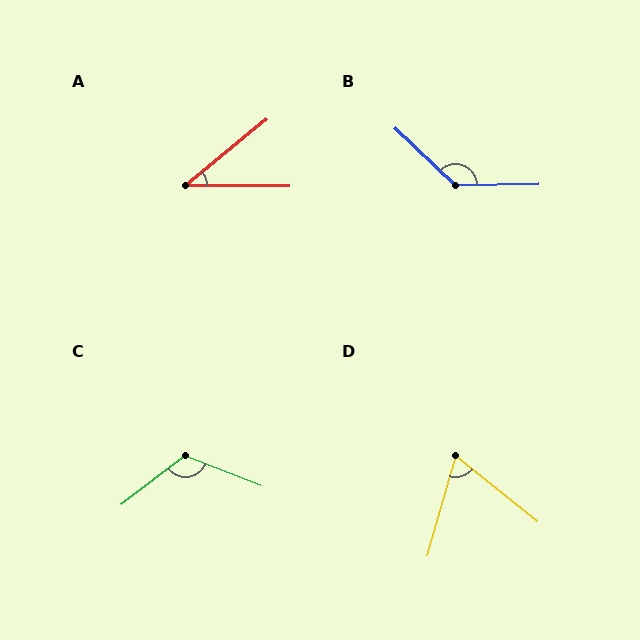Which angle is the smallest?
A, at approximately 40 degrees.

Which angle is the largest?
B, at approximately 136 degrees.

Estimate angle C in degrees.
Approximately 122 degrees.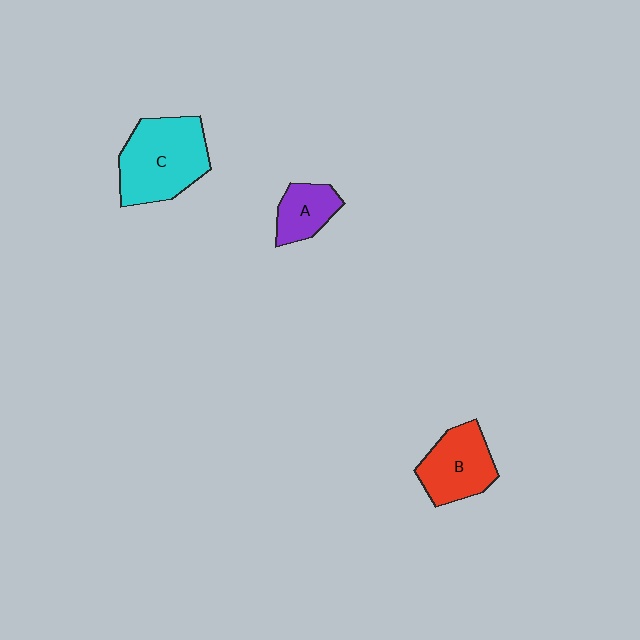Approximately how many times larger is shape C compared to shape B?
Approximately 1.4 times.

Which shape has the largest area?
Shape C (cyan).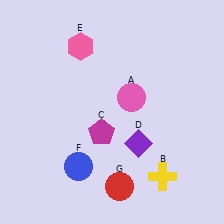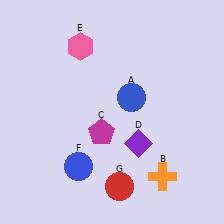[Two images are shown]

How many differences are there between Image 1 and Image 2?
There are 2 differences between the two images.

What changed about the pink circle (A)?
In Image 1, A is pink. In Image 2, it changed to blue.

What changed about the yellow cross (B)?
In Image 1, B is yellow. In Image 2, it changed to orange.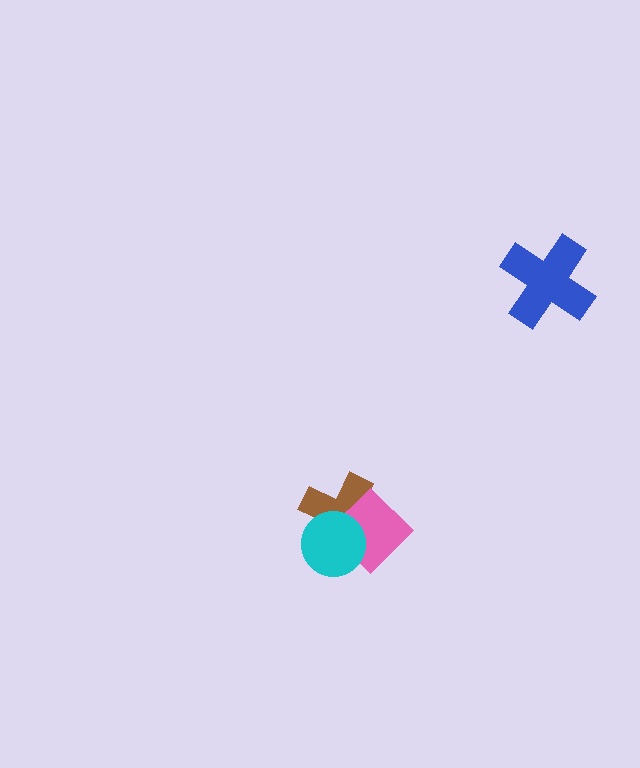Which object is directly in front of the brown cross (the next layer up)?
The pink diamond is directly in front of the brown cross.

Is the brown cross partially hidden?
Yes, it is partially covered by another shape.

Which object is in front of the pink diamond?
The cyan circle is in front of the pink diamond.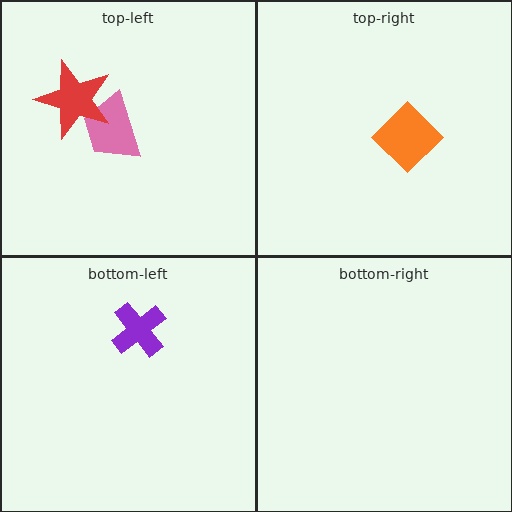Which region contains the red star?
The top-left region.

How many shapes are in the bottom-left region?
1.